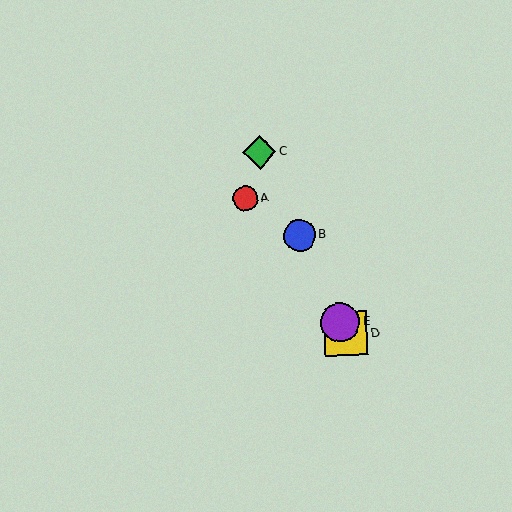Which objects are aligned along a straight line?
Objects B, C, D, E are aligned along a straight line.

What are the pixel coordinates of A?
Object A is at (245, 199).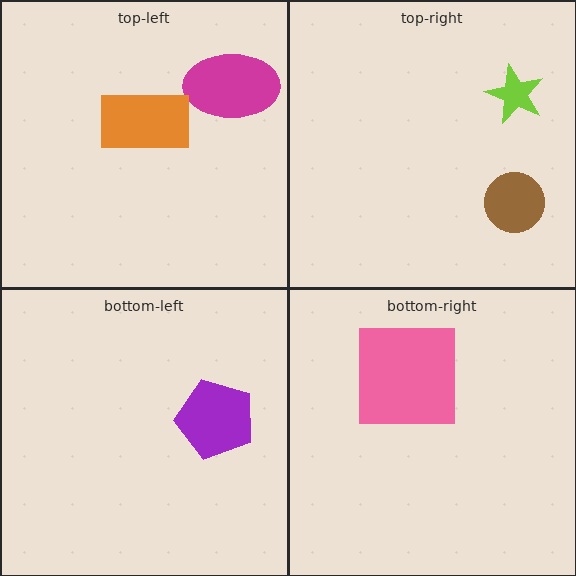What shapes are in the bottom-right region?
The pink square.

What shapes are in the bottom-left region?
The purple pentagon.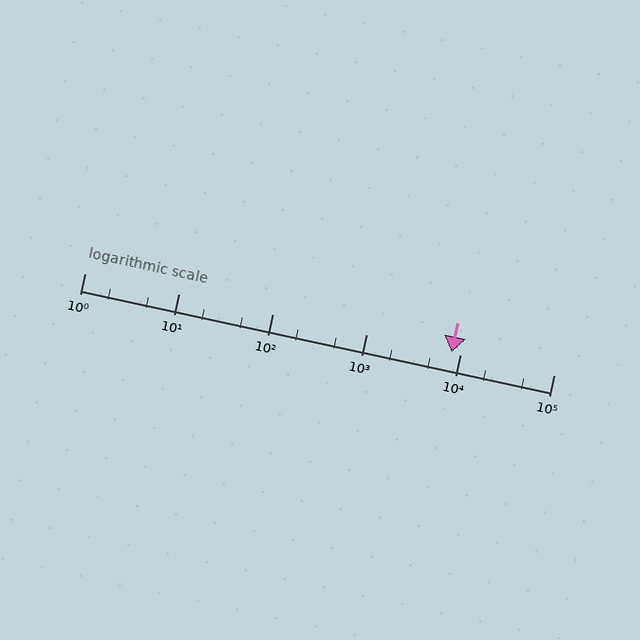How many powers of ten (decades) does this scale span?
The scale spans 5 decades, from 1 to 100000.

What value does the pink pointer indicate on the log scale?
The pointer indicates approximately 8100.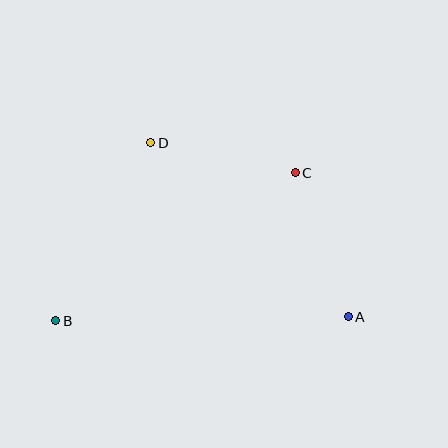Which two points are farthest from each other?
Points A and B are farthest from each other.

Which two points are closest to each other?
Points C and D are closest to each other.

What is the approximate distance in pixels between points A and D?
The distance between A and D is approximately 263 pixels.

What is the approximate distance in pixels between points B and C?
The distance between B and C is approximately 281 pixels.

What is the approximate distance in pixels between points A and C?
The distance between A and C is approximately 153 pixels.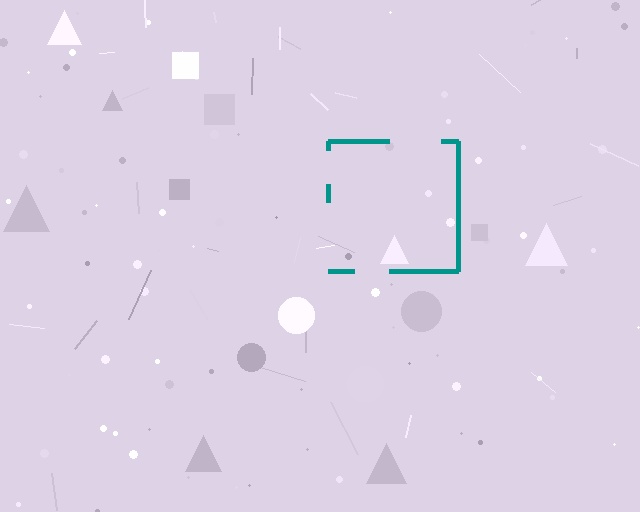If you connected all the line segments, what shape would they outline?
They would outline a square.